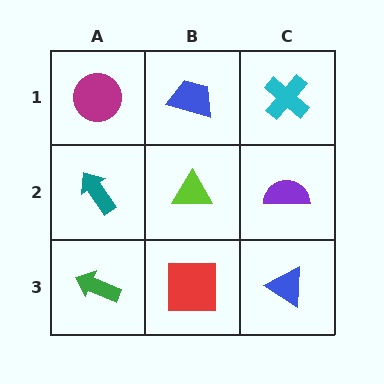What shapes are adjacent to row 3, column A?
A teal arrow (row 2, column A), a red square (row 3, column B).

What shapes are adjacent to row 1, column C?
A purple semicircle (row 2, column C), a blue trapezoid (row 1, column B).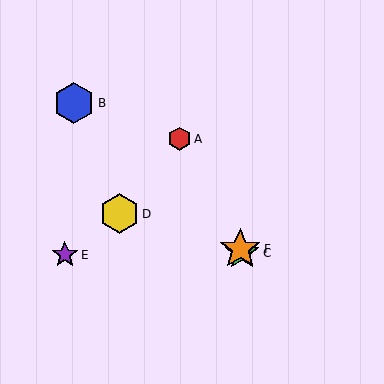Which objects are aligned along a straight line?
Objects A, C, F are aligned along a straight line.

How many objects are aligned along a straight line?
3 objects (A, C, F) are aligned along a straight line.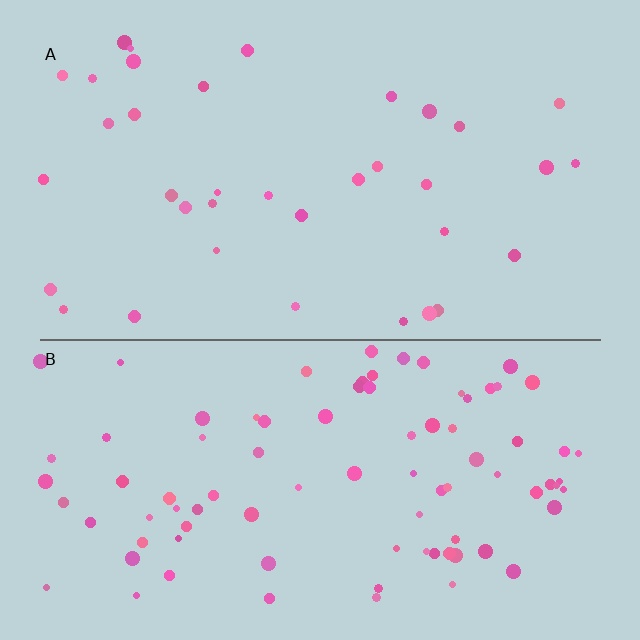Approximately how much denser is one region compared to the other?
Approximately 2.4× — region B over region A.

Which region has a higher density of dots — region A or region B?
B (the bottom).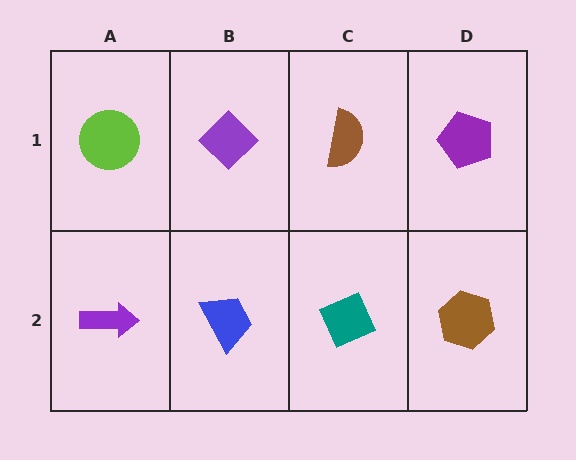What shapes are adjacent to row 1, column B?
A blue trapezoid (row 2, column B), a lime circle (row 1, column A), a brown semicircle (row 1, column C).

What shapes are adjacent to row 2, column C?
A brown semicircle (row 1, column C), a blue trapezoid (row 2, column B), a brown hexagon (row 2, column D).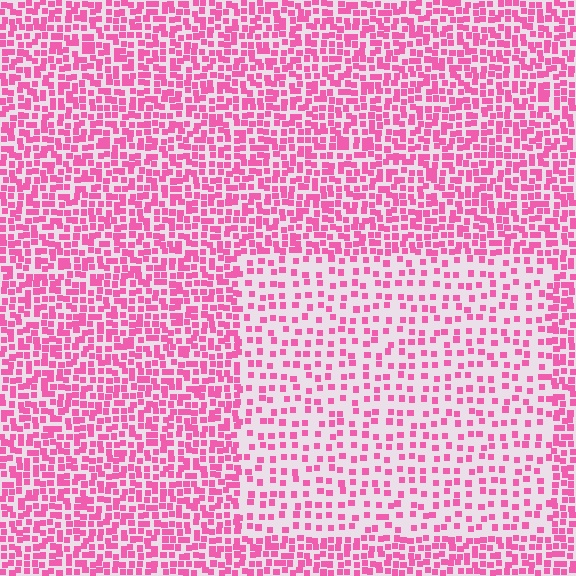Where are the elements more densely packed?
The elements are more densely packed outside the rectangle boundary.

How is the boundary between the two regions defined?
The boundary is defined by a change in element density (approximately 2.1x ratio). All elements are the same color, size, and shape.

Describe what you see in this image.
The image contains small pink elements arranged at two different densities. A rectangle-shaped region is visible where the elements are less densely packed than the surrounding area.